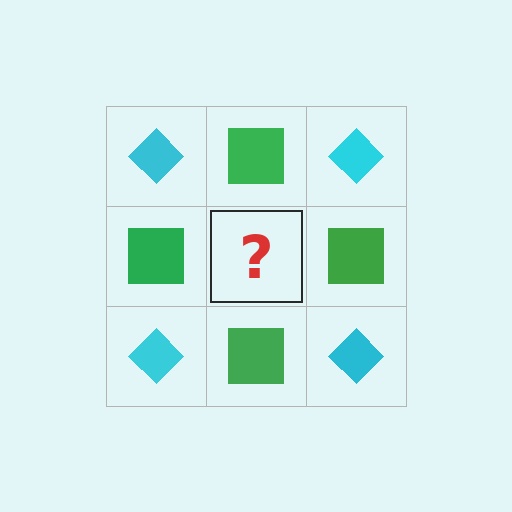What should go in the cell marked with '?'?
The missing cell should contain a cyan diamond.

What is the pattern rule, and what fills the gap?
The rule is that it alternates cyan diamond and green square in a checkerboard pattern. The gap should be filled with a cyan diamond.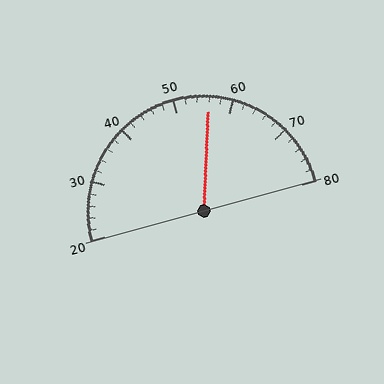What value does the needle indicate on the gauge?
The needle indicates approximately 56.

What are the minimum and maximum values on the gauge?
The gauge ranges from 20 to 80.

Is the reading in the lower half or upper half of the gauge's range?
The reading is in the upper half of the range (20 to 80).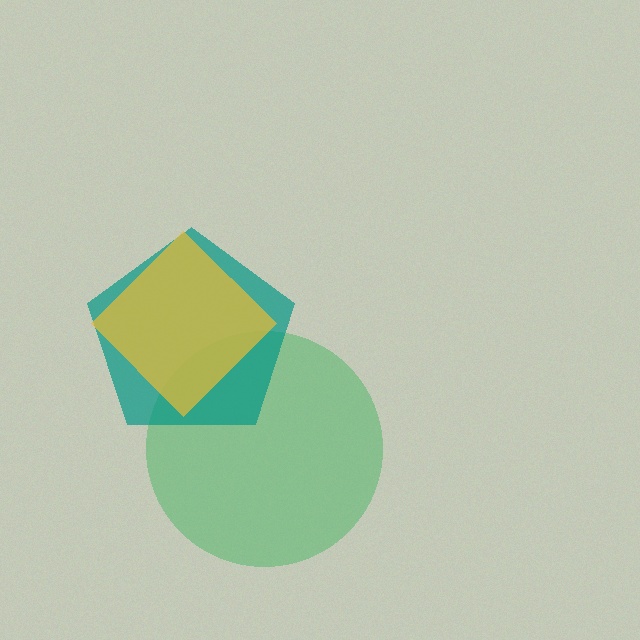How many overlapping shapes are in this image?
There are 3 overlapping shapes in the image.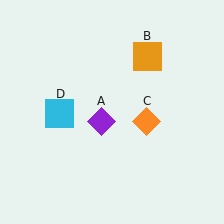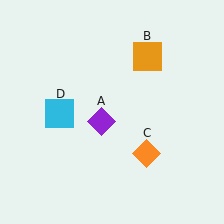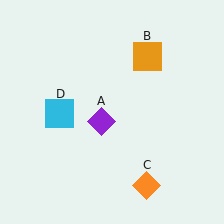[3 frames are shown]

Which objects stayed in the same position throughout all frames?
Purple diamond (object A) and orange square (object B) and cyan square (object D) remained stationary.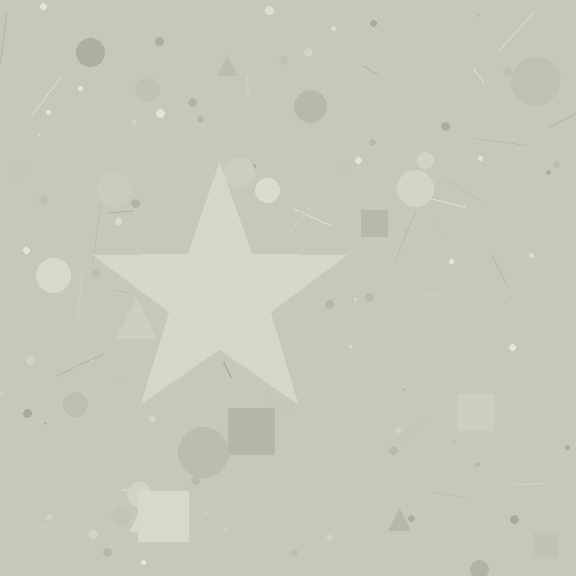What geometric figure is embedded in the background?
A star is embedded in the background.